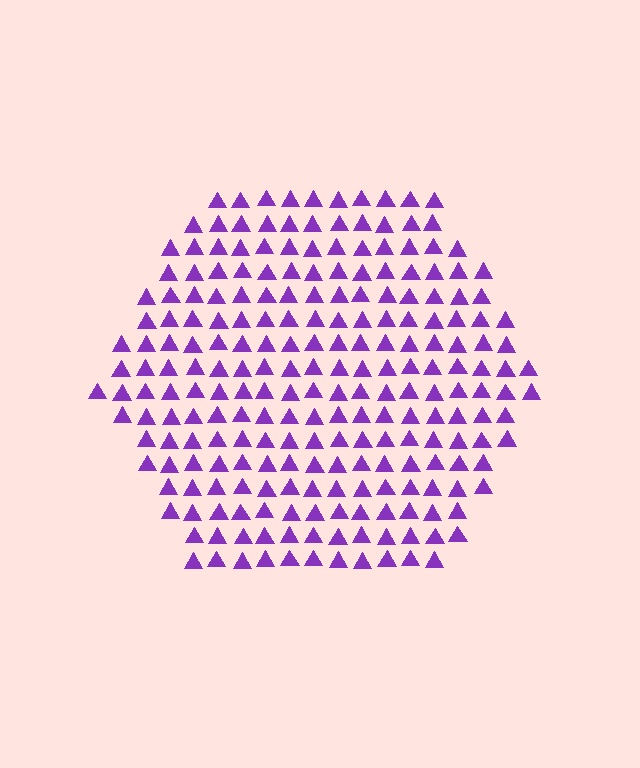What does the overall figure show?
The overall figure shows a hexagon.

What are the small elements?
The small elements are triangles.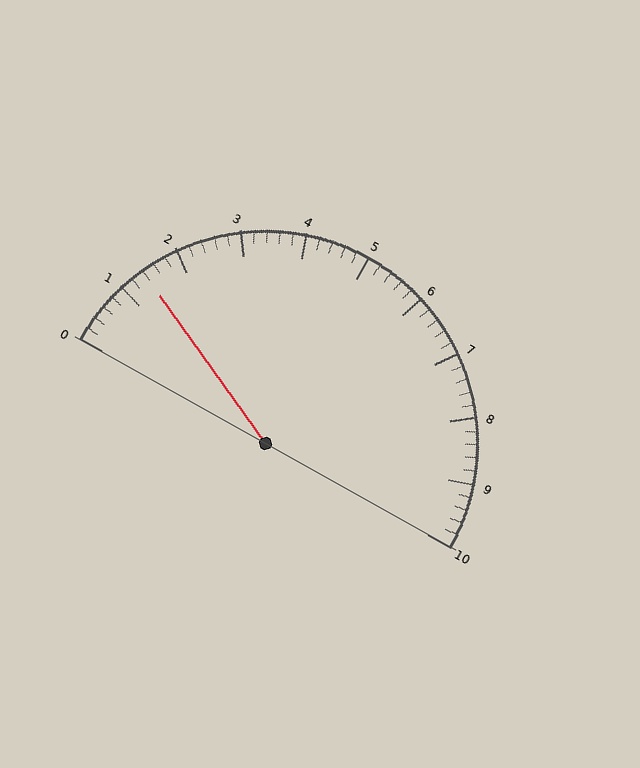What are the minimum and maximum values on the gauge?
The gauge ranges from 0 to 10.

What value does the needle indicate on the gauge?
The needle indicates approximately 1.4.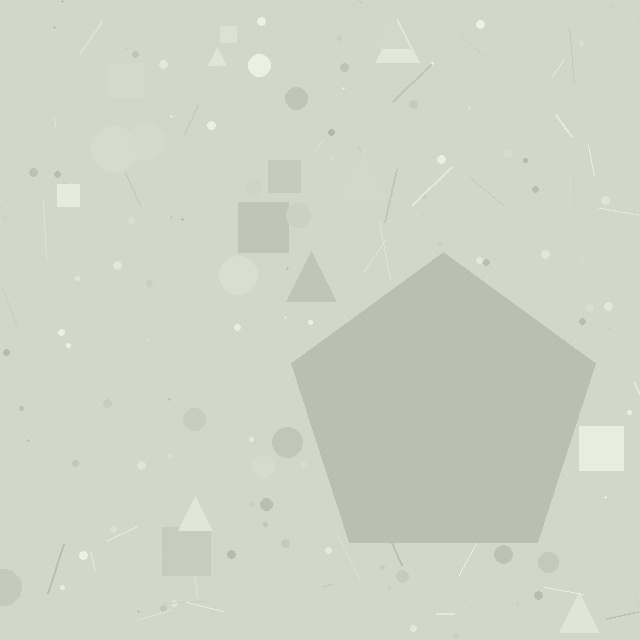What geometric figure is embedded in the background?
A pentagon is embedded in the background.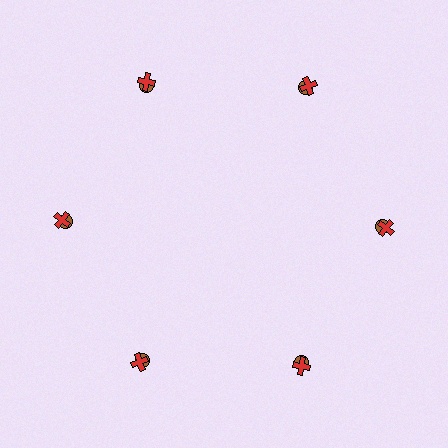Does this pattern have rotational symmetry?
Yes, this pattern has 6-fold rotational symmetry. It looks the same after rotating 60 degrees around the center.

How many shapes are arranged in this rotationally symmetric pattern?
There are 12 shapes, arranged in 6 groups of 2.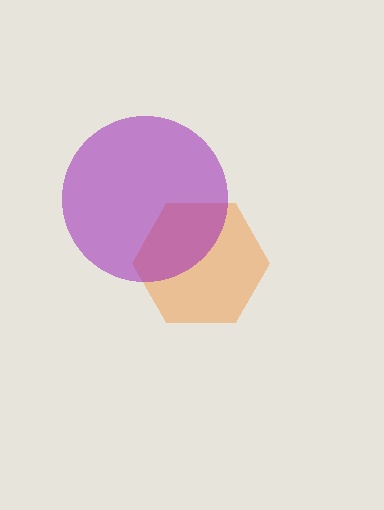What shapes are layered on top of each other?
The layered shapes are: an orange hexagon, a purple circle.